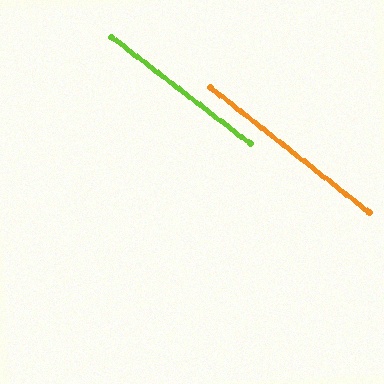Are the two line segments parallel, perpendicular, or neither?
Parallel — their directions differ by only 0.6°.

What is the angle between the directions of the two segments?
Approximately 1 degree.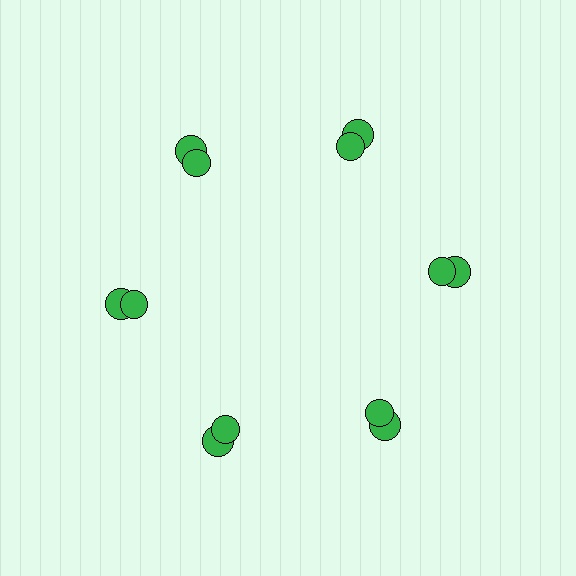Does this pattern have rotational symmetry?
Yes, this pattern has 6-fold rotational symmetry. It looks the same after rotating 60 degrees around the center.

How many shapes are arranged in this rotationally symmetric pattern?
There are 12 shapes, arranged in 6 groups of 2.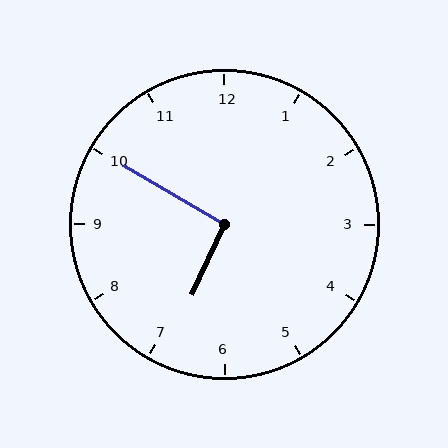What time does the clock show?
6:50.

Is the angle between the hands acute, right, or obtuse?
It is right.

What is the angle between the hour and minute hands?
Approximately 95 degrees.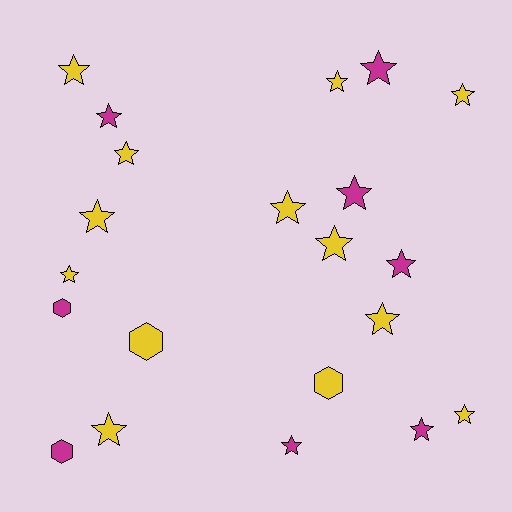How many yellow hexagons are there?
There are 2 yellow hexagons.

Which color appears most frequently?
Yellow, with 13 objects.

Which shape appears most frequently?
Star, with 17 objects.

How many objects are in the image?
There are 21 objects.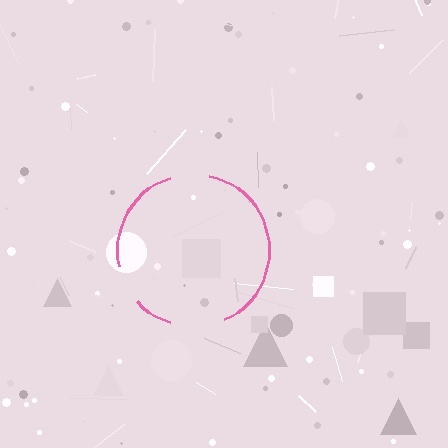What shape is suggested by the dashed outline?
The dashed outline suggests a circle.